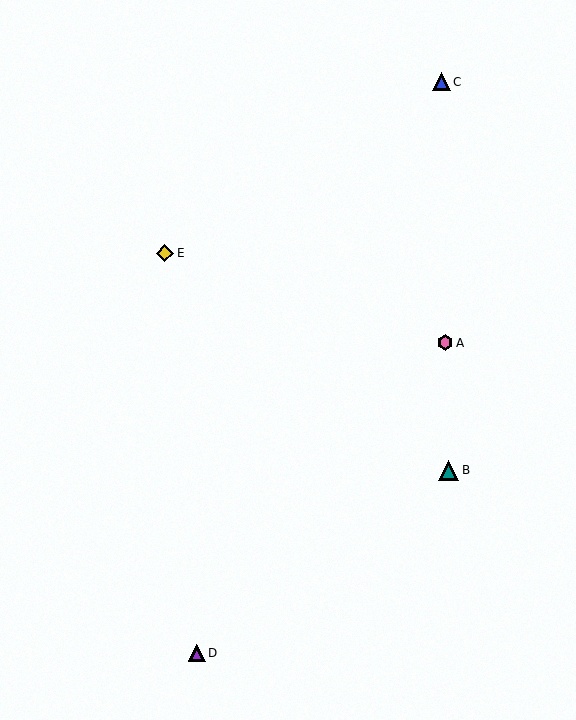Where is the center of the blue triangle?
The center of the blue triangle is at (441, 82).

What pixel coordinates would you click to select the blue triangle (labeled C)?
Click at (441, 82) to select the blue triangle C.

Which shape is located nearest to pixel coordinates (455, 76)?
The blue triangle (labeled C) at (441, 82) is nearest to that location.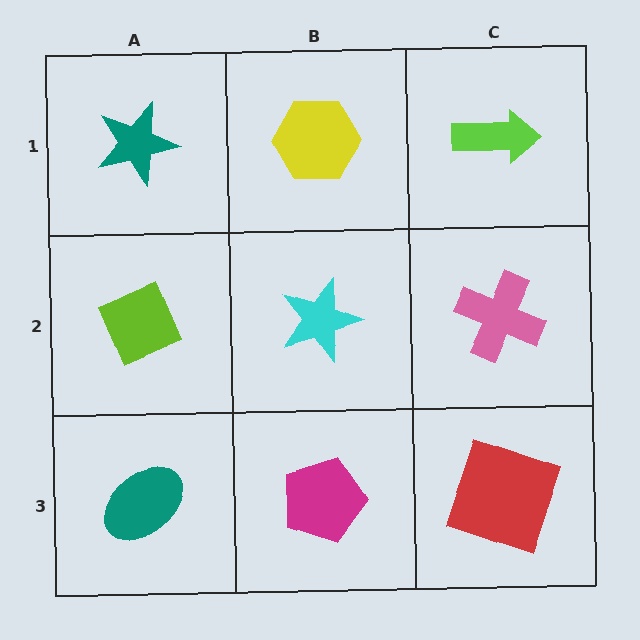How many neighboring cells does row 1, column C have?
2.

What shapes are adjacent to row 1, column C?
A pink cross (row 2, column C), a yellow hexagon (row 1, column B).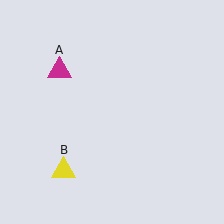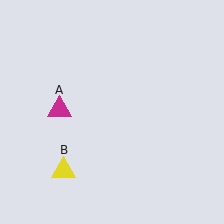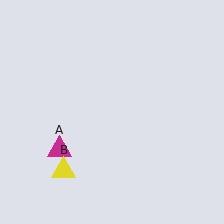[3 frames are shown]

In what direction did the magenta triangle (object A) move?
The magenta triangle (object A) moved down.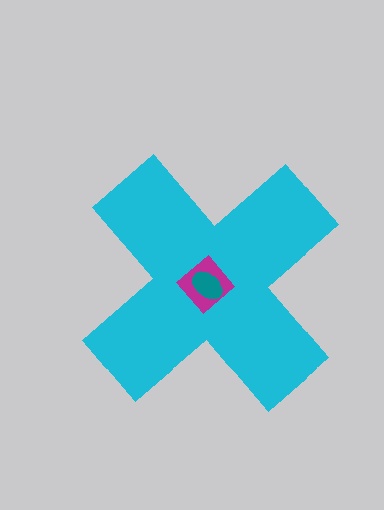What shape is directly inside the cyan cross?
The magenta diamond.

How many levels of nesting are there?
3.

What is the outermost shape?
The cyan cross.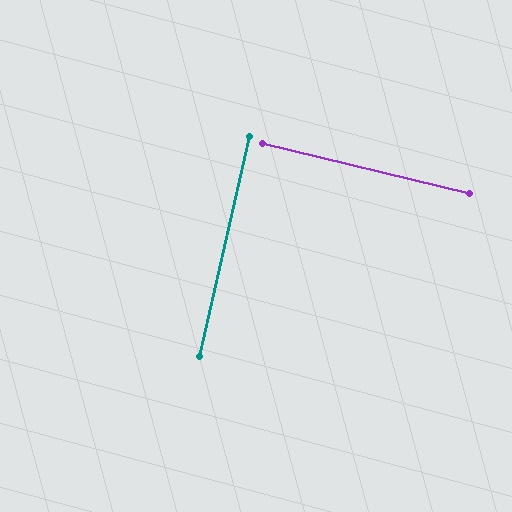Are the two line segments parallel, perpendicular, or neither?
Perpendicular — they meet at approximately 89°.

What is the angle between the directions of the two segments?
Approximately 89 degrees.